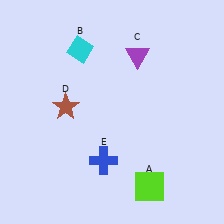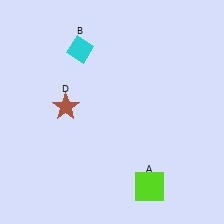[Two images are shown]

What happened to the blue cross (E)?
The blue cross (E) was removed in Image 2. It was in the bottom-left area of Image 1.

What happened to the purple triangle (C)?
The purple triangle (C) was removed in Image 2. It was in the top-right area of Image 1.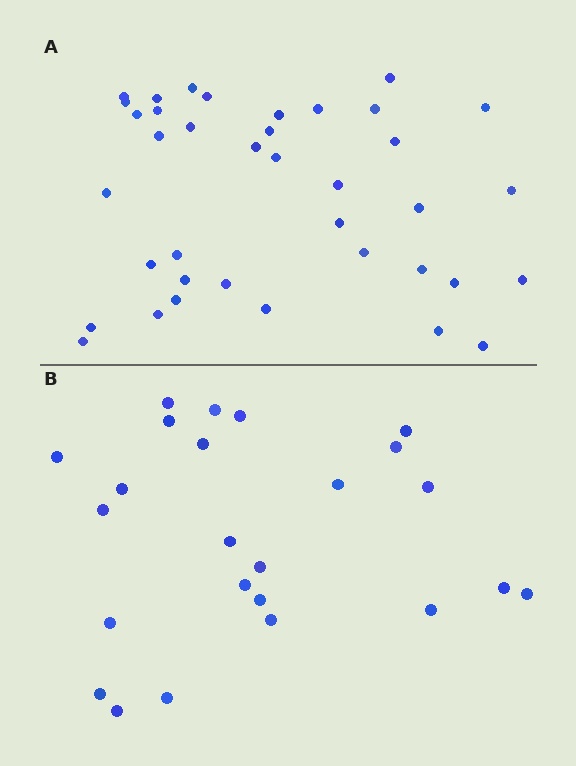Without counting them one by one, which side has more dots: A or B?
Region A (the top region) has more dots.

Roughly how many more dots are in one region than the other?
Region A has approximately 15 more dots than region B.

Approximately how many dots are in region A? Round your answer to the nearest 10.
About 40 dots. (The exact count is 38, which rounds to 40.)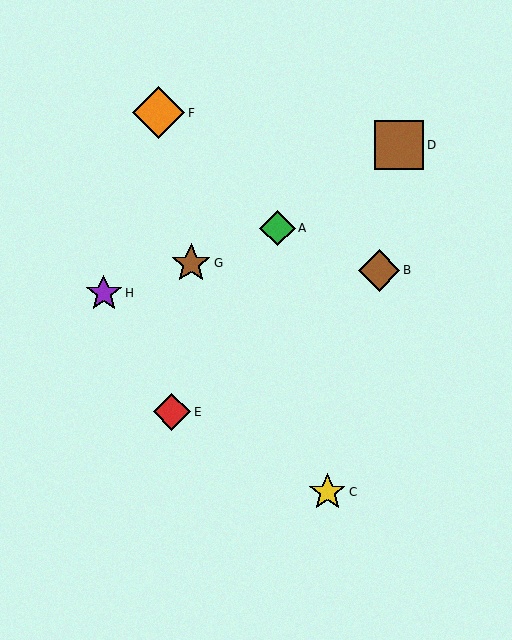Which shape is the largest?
The orange diamond (labeled F) is the largest.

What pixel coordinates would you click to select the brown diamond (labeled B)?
Click at (379, 270) to select the brown diamond B.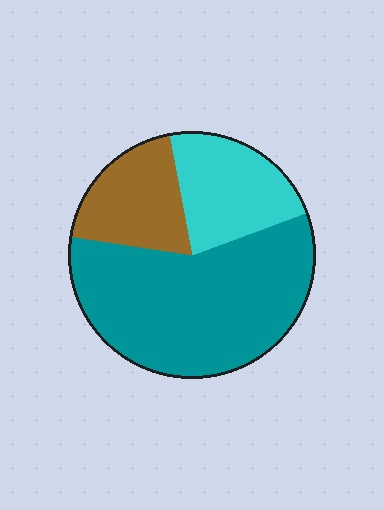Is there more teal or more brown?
Teal.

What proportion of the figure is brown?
Brown covers 20% of the figure.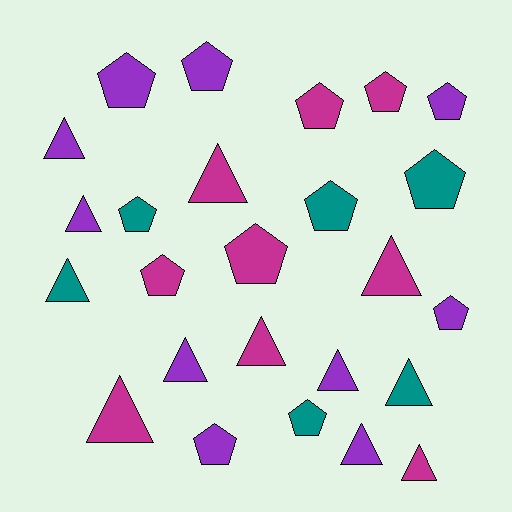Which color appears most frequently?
Purple, with 10 objects.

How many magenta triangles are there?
There are 5 magenta triangles.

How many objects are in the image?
There are 25 objects.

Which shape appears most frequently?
Pentagon, with 13 objects.